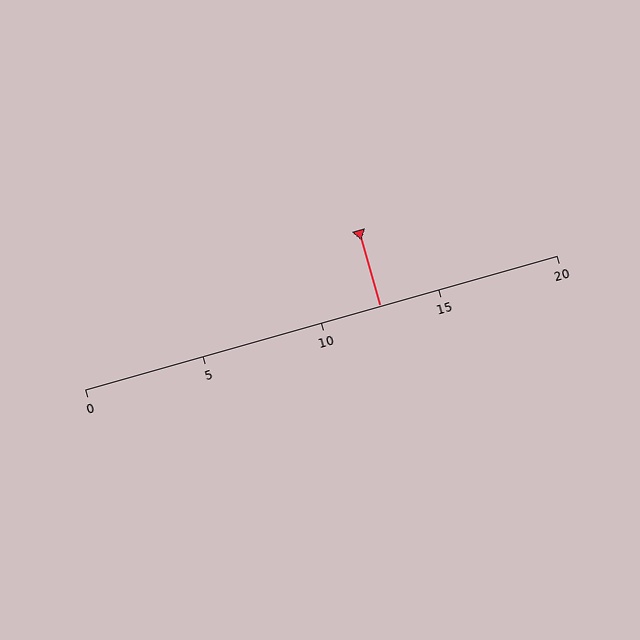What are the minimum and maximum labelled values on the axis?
The axis runs from 0 to 20.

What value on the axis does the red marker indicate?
The marker indicates approximately 12.5.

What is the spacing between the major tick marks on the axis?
The major ticks are spaced 5 apart.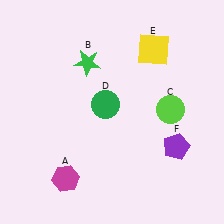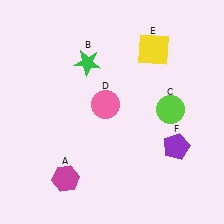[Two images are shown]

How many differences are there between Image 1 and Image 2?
There is 1 difference between the two images.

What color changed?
The circle (D) changed from green in Image 1 to pink in Image 2.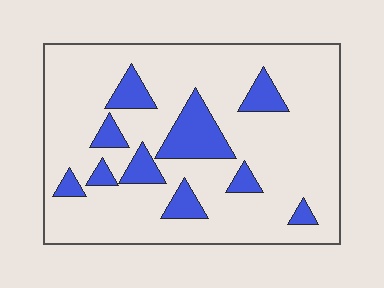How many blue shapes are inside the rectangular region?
10.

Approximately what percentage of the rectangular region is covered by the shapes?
Approximately 20%.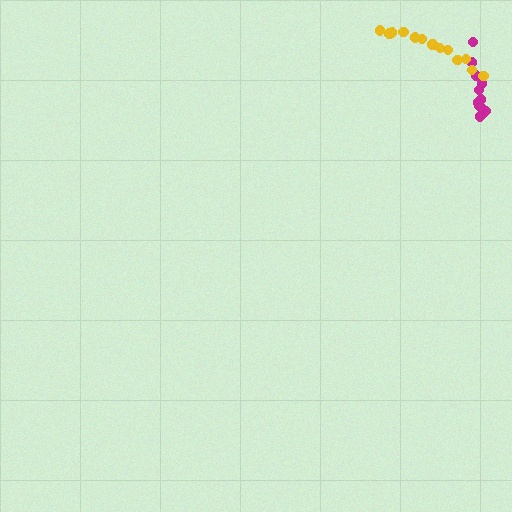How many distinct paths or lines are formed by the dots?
There are 2 distinct paths.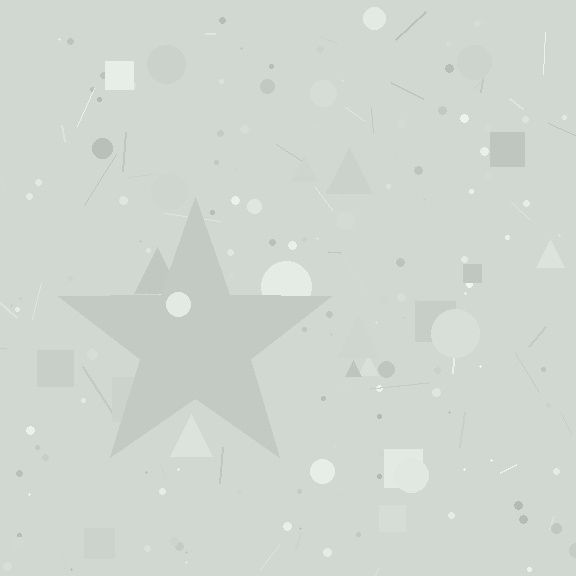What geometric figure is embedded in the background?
A star is embedded in the background.